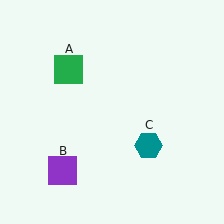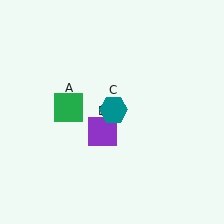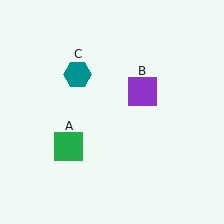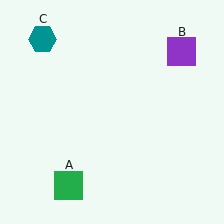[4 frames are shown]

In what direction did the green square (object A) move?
The green square (object A) moved down.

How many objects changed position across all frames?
3 objects changed position: green square (object A), purple square (object B), teal hexagon (object C).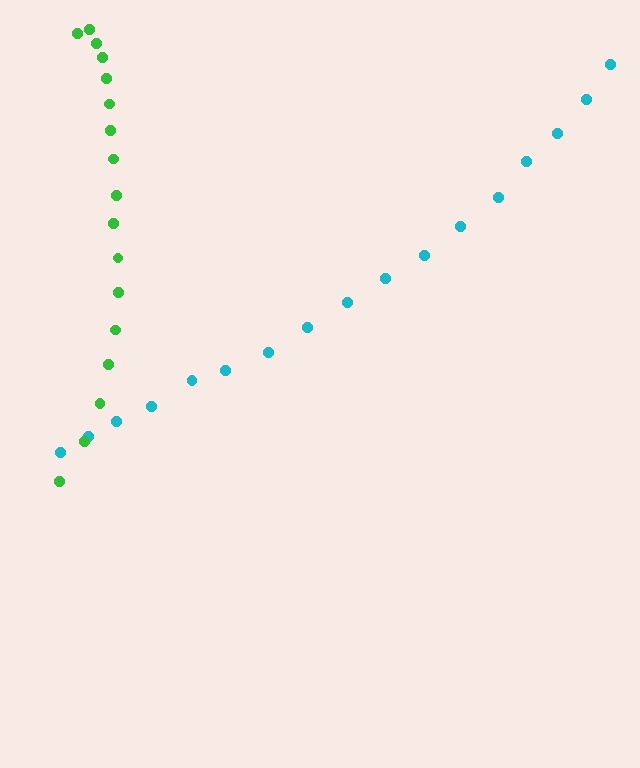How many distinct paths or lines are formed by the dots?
There are 2 distinct paths.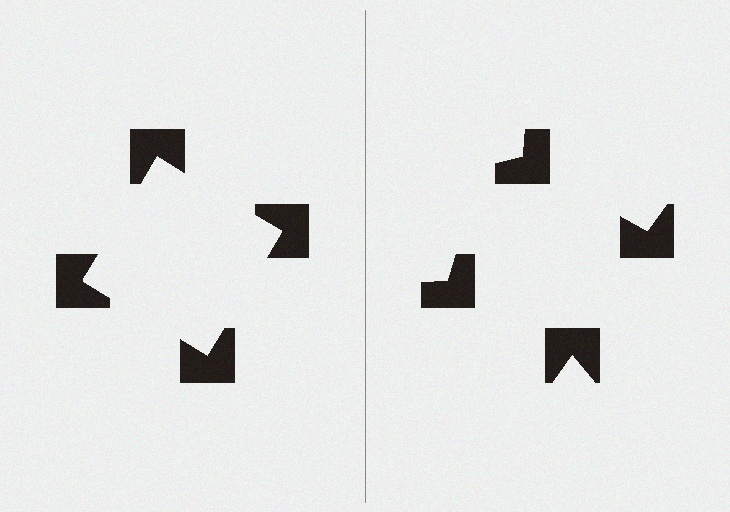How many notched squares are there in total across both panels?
8 — 4 on each side.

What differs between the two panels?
The notched squares are positioned identically on both sides; only the wedge orientations differ. On the left they align to a square; on the right they are misaligned.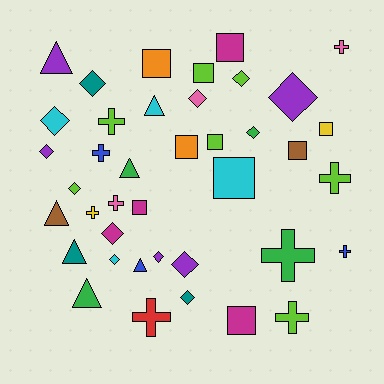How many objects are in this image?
There are 40 objects.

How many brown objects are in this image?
There are 2 brown objects.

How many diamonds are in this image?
There are 13 diamonds.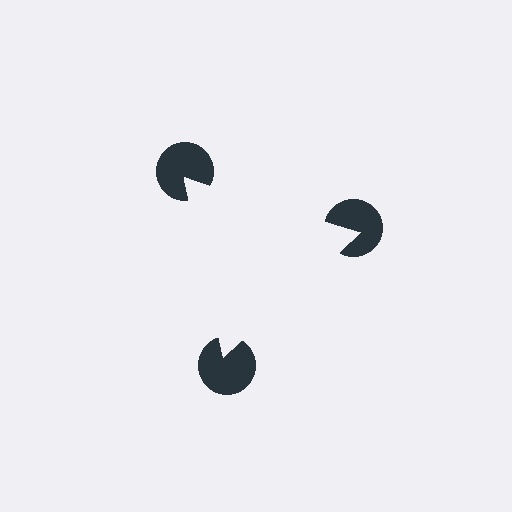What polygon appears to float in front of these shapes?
An illusory triangle — its edges are inferred from the aligned wedge cuts in the pac-man discs, not physically drawn.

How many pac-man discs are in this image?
There are 3 — one at each vertex of the illusory triangle.